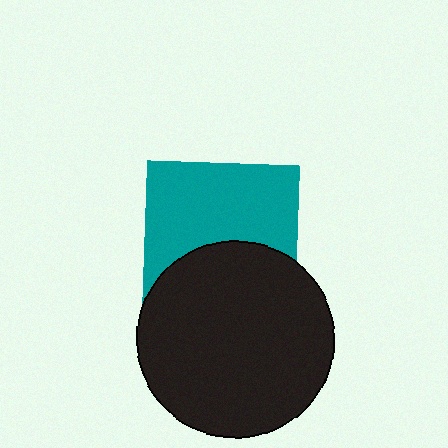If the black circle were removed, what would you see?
You would see the complete teal square.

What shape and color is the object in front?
The object in front is a black circle.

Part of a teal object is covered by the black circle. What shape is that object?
It is a square.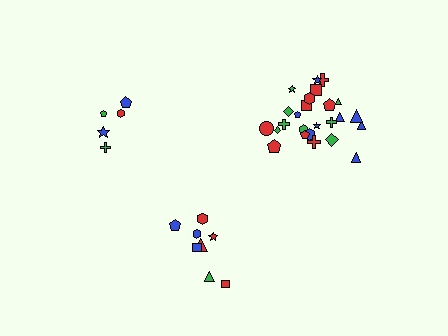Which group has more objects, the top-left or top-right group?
The top-right group.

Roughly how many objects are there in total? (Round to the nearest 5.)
Roughly 40 objects in total.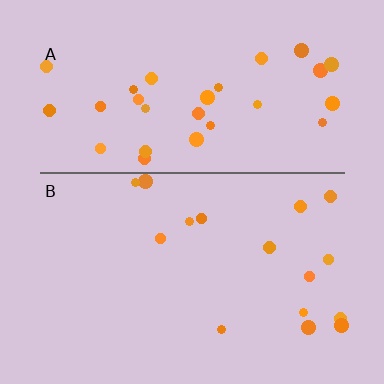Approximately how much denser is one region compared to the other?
Approximately 1.9× — region A over region B.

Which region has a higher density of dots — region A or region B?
A (the top).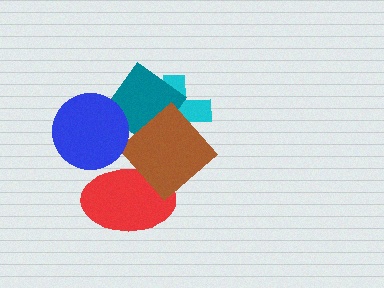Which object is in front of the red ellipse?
The brown diamond is in front of the red ellipse.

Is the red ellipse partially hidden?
Yes, it is partially covered by another shape.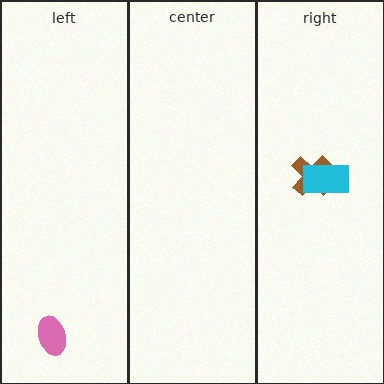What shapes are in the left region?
The pink ellipse.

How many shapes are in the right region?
2.